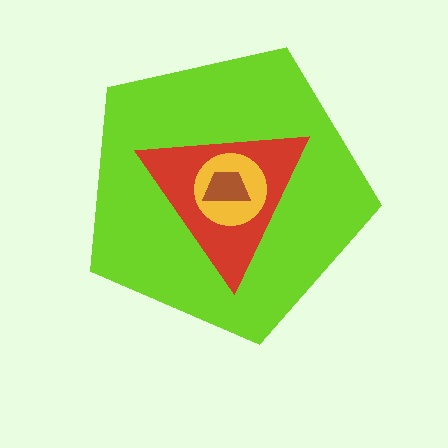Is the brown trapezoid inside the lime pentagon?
Yes.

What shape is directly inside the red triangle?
The yellow circle.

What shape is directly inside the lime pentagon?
The red triangle.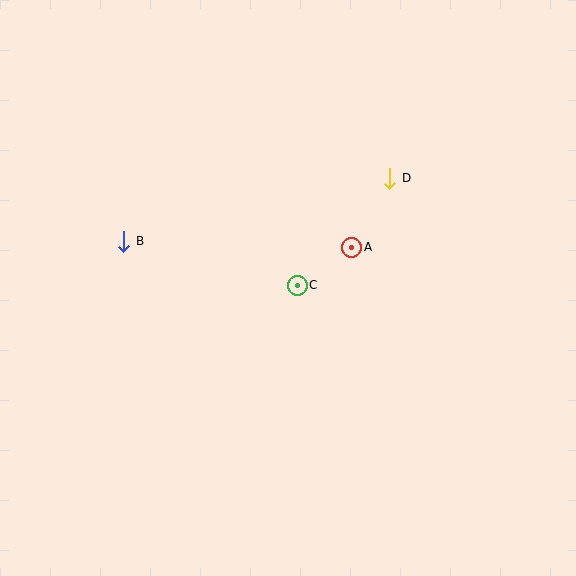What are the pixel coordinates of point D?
Point D is at (390, 178).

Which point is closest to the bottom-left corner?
Point B is closest to the bottom-left corner.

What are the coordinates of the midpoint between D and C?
The midpoint between D and C is at (344, 232).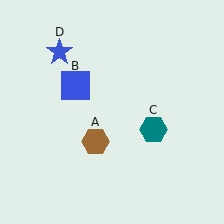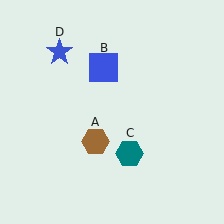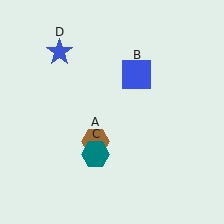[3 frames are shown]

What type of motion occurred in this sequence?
The blue square (object B), teal hexagon (object C) rotated clockwise around the center of the scene.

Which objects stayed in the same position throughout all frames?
Brown hexagon (object A) and blue star (object D) remained stationary.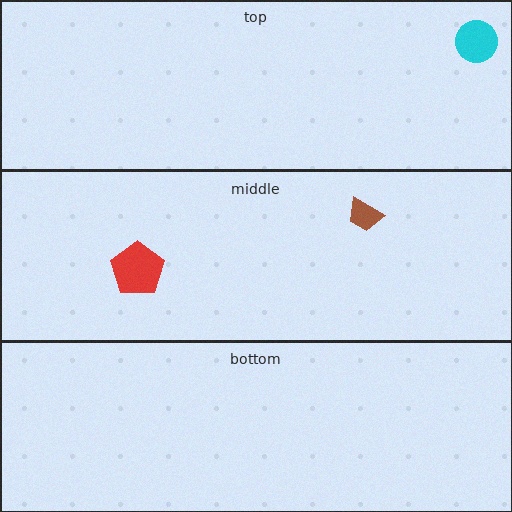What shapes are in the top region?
The cyan circle.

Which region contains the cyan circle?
The top region.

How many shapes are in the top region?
1.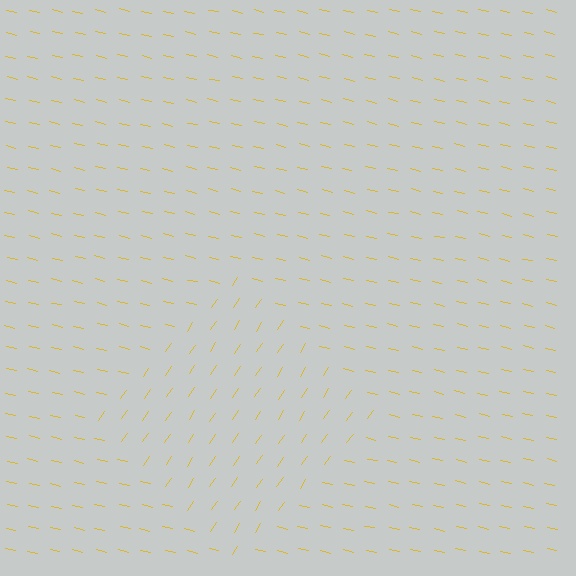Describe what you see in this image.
The image is filled with small yellow line segments. A diamond region in the image has lines oriented differently from the surrounding lines, creating a visible texture boundary.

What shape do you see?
I see a diamond.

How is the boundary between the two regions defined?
The boundary is defined purely by a change in line orientation (approximately 69 degrees difference). All lines are the same color and thickness.